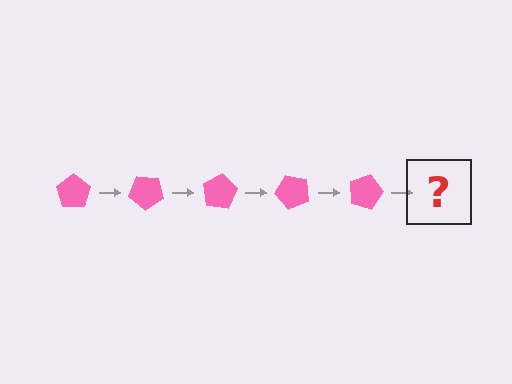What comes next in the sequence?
The next element should be a pink pentagon rotated 200 degrees.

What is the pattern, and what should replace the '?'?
The pattern is that the pentagon rotates 40 degrees each step. The '?' should be a pink pentagon rotated 200 degrees.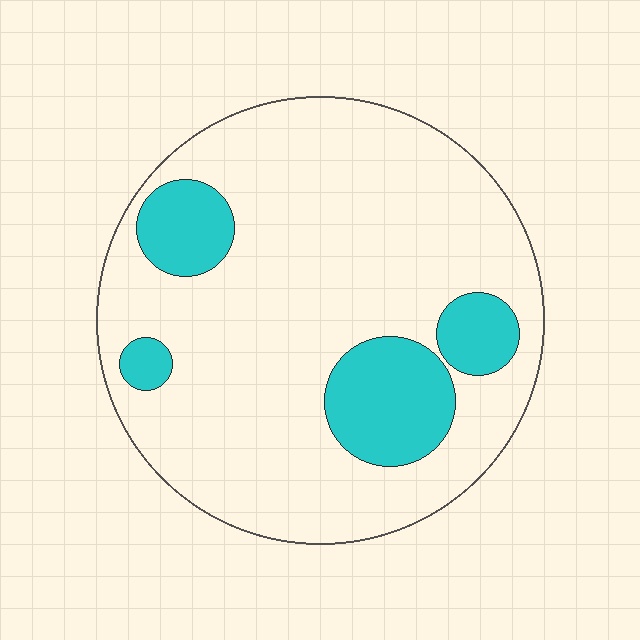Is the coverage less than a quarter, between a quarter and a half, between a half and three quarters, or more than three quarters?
Less than a quarter.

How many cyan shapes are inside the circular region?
4.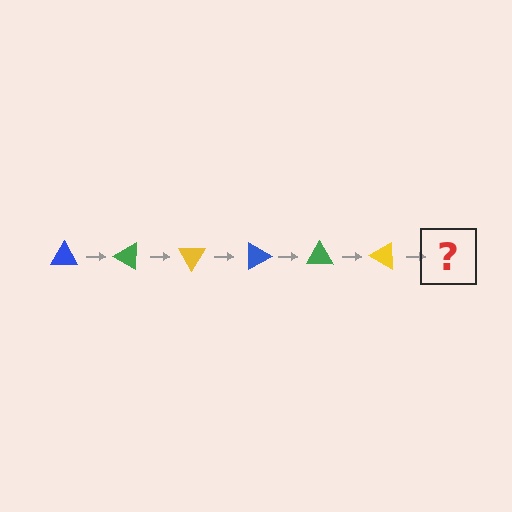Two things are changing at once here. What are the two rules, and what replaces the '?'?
The two rules are that it rotates 30 degrees each step and the color cycles through blue, green, and yellow. The '?' should be a blue triangle, rotated 180 degrees from the start.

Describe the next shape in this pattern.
It should be a blue triangle, rotated 180 degrees from the start.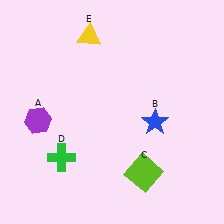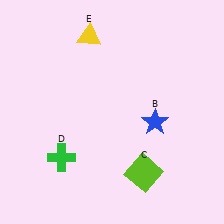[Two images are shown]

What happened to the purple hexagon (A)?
The purple hexagon (A) was removed in Image 2. It was in the bottom-left area of Image 1.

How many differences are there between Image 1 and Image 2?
There is 1 difference between the two images.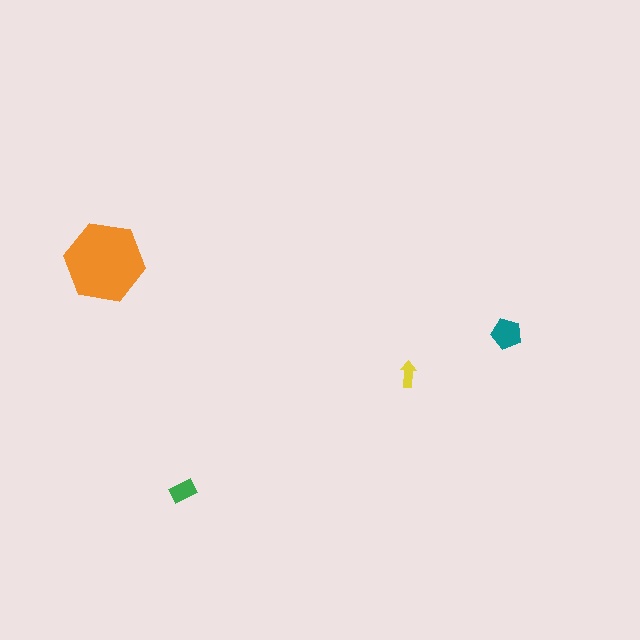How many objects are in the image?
There are 4 objects in the image.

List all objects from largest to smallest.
The orange hexagon, the teal pentagon, the green rectangle, the yellow arrow.